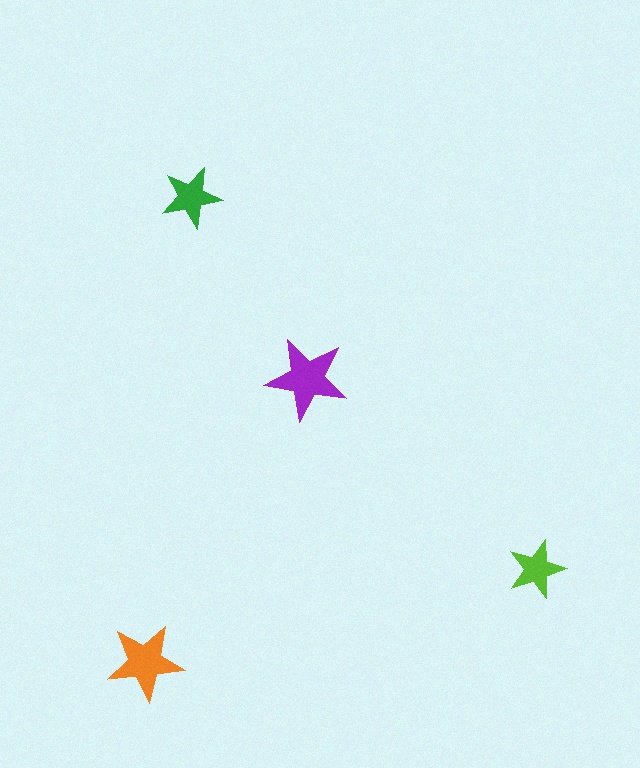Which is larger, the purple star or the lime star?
The purple one.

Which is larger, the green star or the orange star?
The orange one.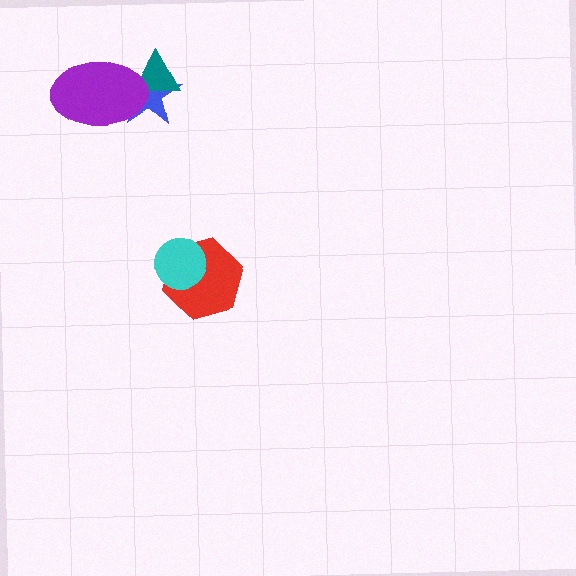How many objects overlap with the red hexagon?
1 object overlaps with the red hexagon.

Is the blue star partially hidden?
Yes, it is partially covered by another shape.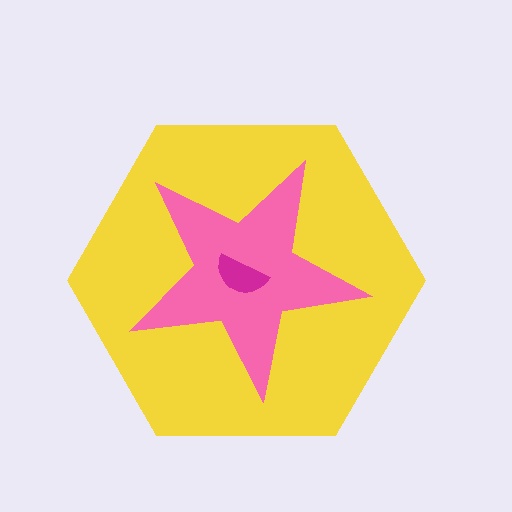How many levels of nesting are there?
3.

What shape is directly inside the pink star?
The magenta semicircle.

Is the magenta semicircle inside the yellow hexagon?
Yes.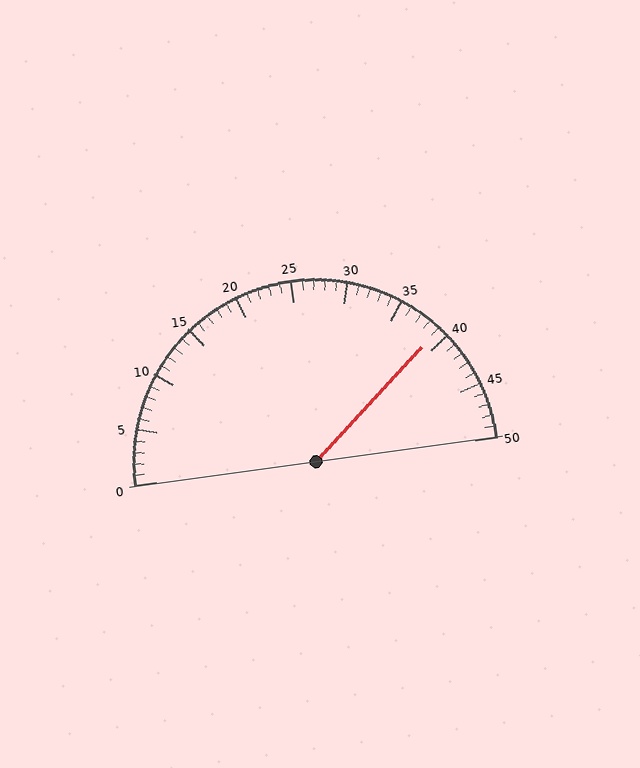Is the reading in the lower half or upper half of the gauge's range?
The reading is in the upper half of the range (0 to 50).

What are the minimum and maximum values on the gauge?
The gauge ranges from 0 to 50.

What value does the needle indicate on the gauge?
The needle indicates approximately 39.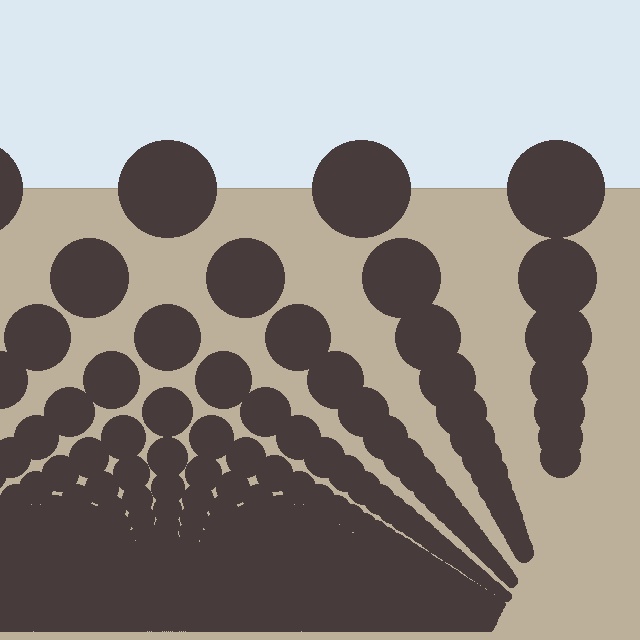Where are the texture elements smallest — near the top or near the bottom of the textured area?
Near the bottom.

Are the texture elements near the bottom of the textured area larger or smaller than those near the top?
Smaller. The gradient is inverted — elements near the bottom are smaller and denser.